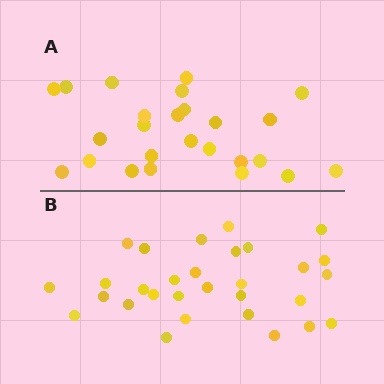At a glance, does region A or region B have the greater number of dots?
Region B (the bottom region) has more dots.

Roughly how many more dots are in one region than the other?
Region B has about 5 more dots than region A.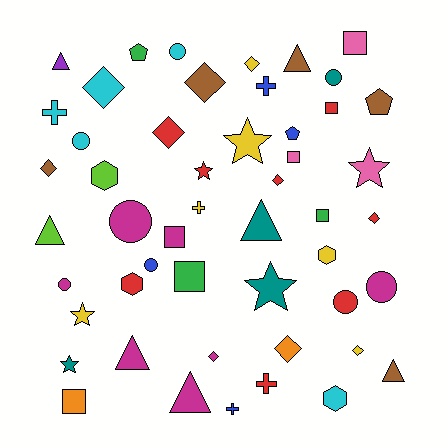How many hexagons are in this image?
There are 4 hexagons.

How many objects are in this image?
There are 50 objects.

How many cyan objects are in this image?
There are 5 cyan objects.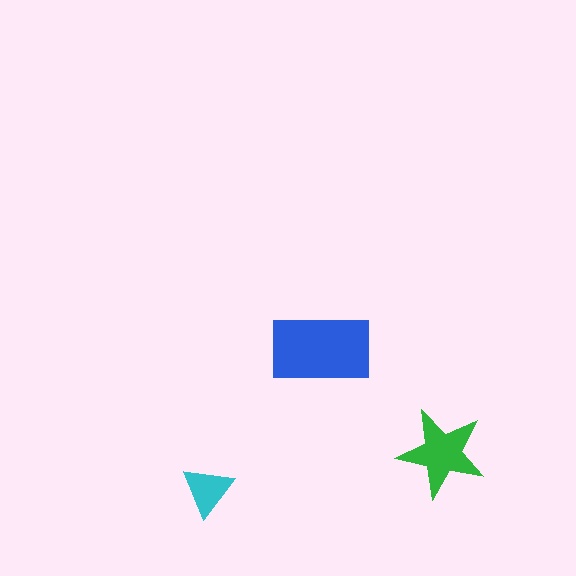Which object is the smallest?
The cyan triangle.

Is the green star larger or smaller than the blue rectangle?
Smaller.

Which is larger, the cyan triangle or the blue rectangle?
The blue rectangle.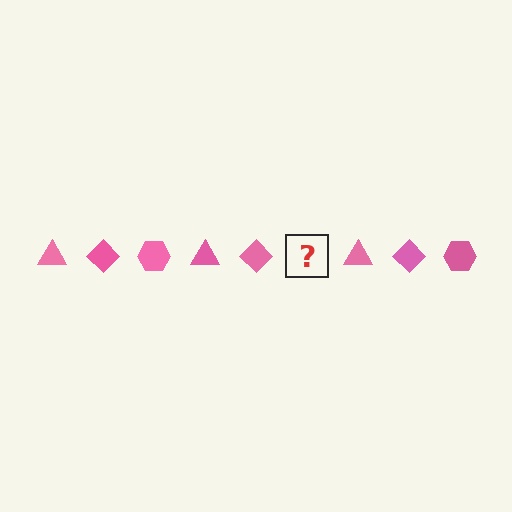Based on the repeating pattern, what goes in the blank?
The blank should be a pink hexagon.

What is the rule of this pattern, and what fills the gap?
The rule is that the pattern cycles through triangle, diamond, hexagon shapes in pink. The gap should be filled with a pink hexagon.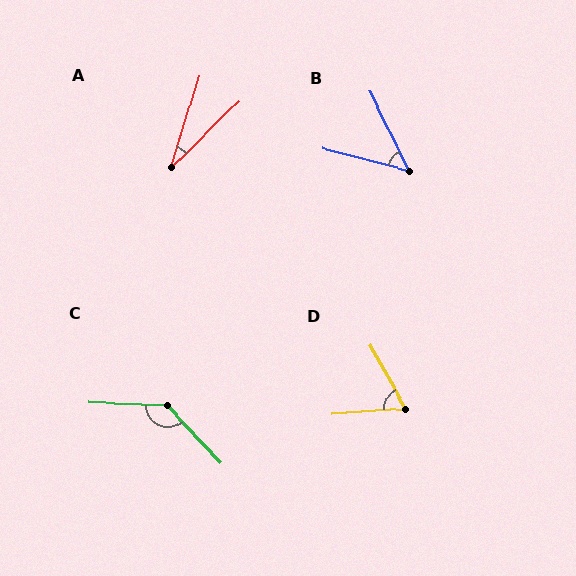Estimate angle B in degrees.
Approximately 49 degrees.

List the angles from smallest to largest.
A (28°), B (49°), D (64°), C (136°).